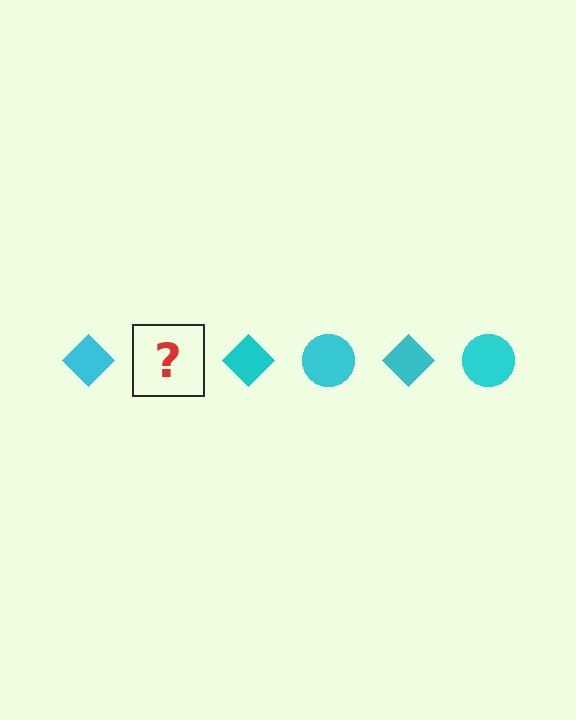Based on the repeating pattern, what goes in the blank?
The blank should be a cyan circle.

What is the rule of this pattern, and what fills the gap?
The rule is that the pattern cycles through diamond, circle shapes in cyan. The gap should be filled with a cyan circle.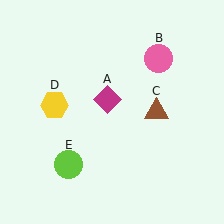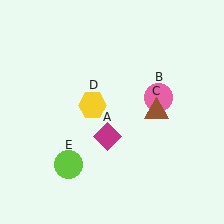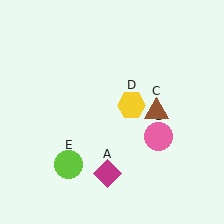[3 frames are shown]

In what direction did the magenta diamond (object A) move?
The magenta diamond (object A) moved down.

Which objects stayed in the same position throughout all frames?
Brown triangle (object C) and lime circle (object E) remained stationary.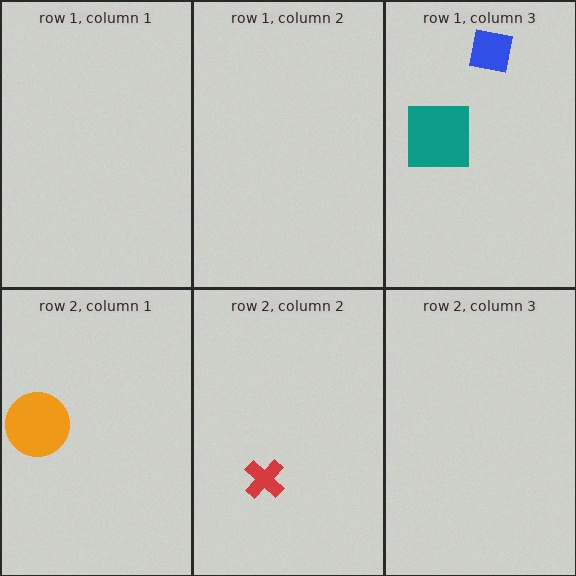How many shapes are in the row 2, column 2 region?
1.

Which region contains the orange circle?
The row 2, column 1 region.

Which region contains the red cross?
The row 2, column 2 region.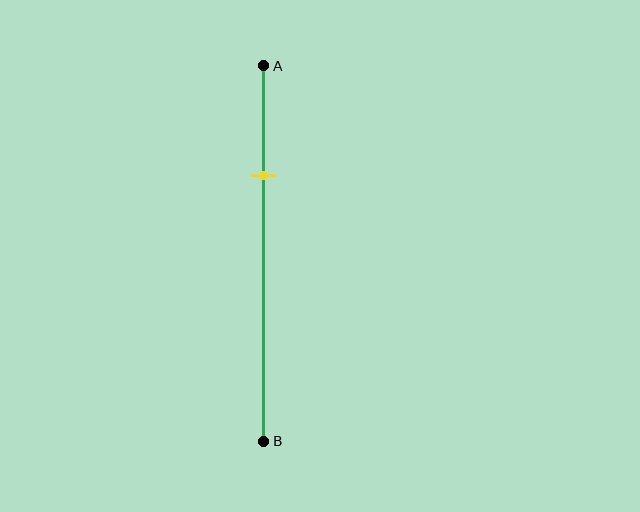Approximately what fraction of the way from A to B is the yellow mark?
The yellow mark is approximately 30% of the way from A to B.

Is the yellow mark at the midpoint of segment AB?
No, the mark is at about 30% from A, not at the 50% midpoint.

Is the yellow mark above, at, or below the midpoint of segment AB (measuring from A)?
The yellow mark is above the midpoint of segment AB.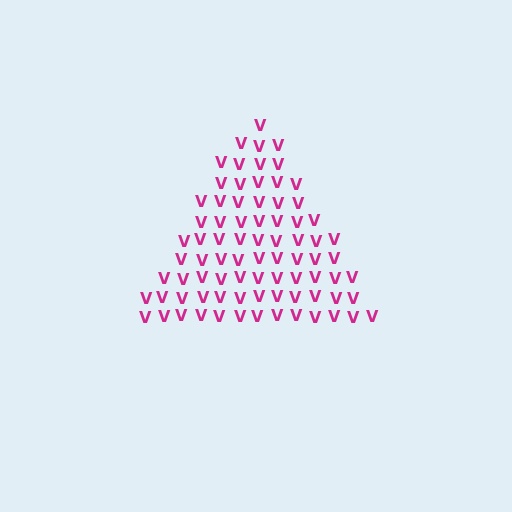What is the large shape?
The large shape is a triangle.